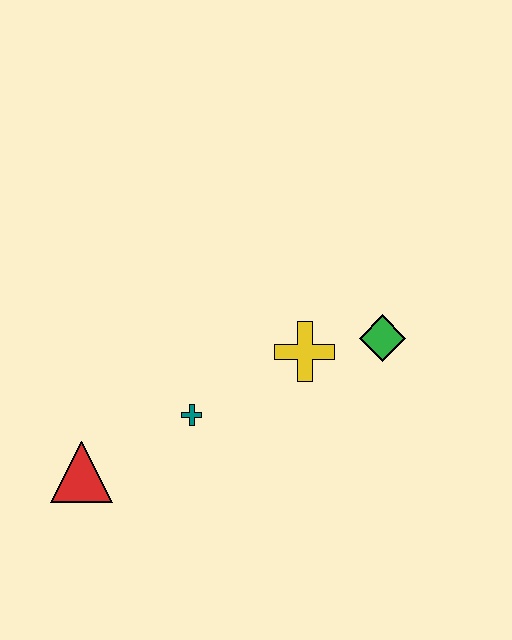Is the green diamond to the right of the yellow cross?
Yes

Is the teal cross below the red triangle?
No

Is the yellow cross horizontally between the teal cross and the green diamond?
Yes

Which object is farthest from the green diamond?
The red triangle is farthest from the green diamond.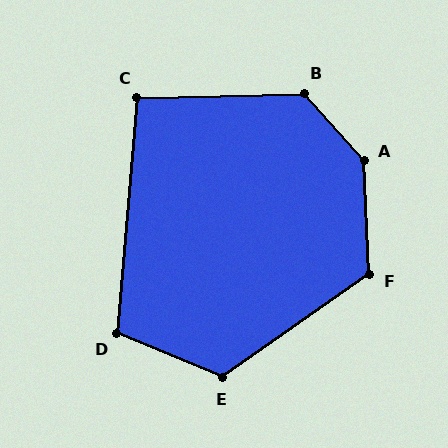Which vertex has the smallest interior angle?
C, at approximately 96 degrees.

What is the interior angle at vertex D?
Approximately 107 degrees (obtuse).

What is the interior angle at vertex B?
Approximately 130 degrees (obtuse).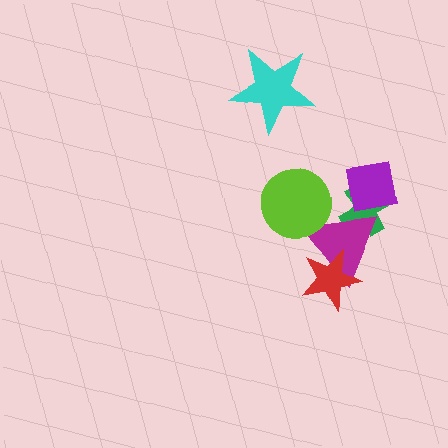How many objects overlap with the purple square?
2 objects overlap with the purple square.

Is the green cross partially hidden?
Yes, it is partially covered by another shape.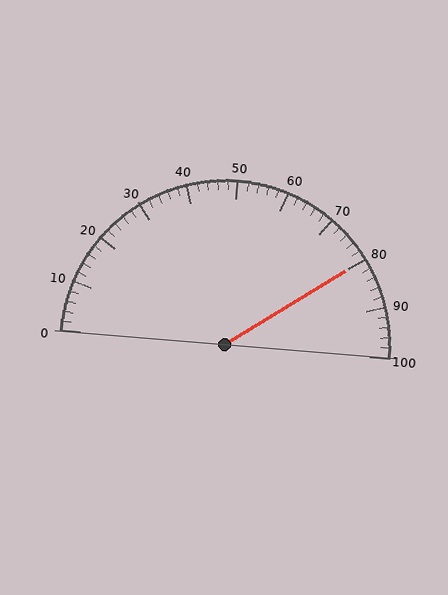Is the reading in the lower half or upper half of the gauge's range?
The reading is in the upper half of the range (0 to 100).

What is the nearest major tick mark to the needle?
The nearest major tick mark is 80.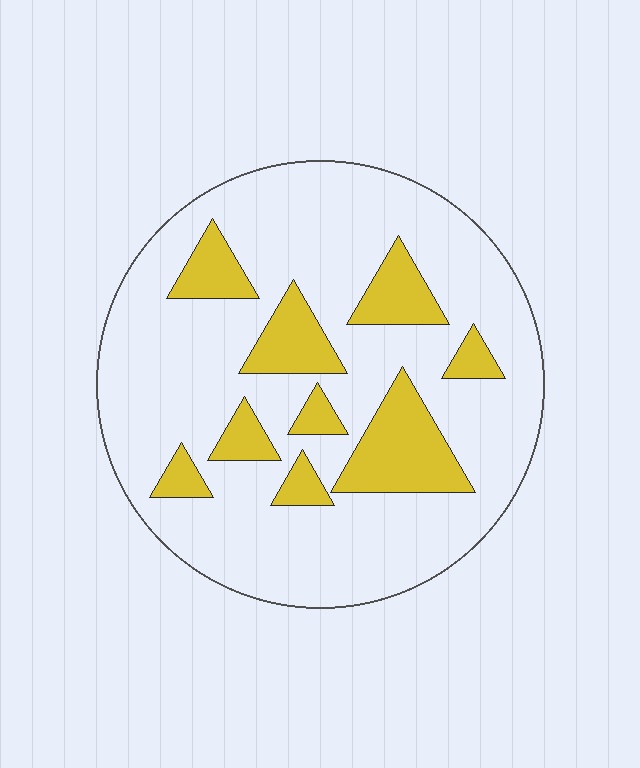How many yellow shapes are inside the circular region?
9.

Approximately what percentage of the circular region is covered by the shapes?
Approximately 20%.